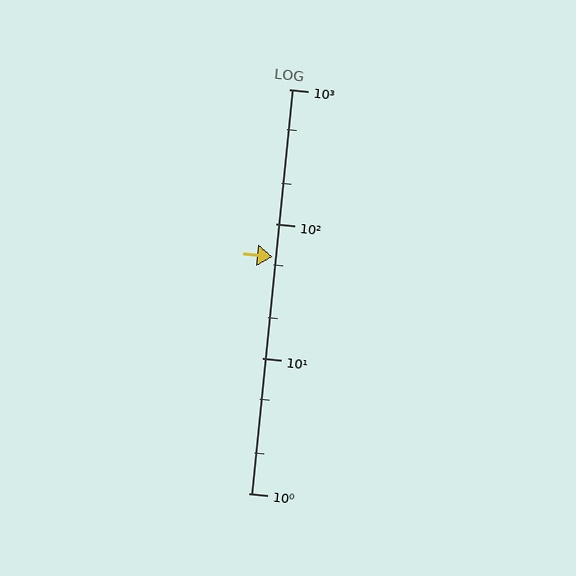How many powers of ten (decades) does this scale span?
The scale spans 3 decades, from 1 to 1000.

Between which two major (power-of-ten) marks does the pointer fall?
The pointer is between 10 and 100.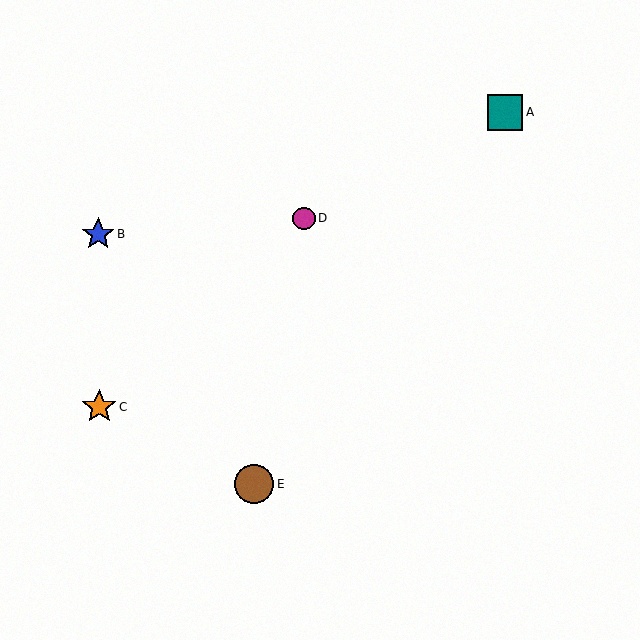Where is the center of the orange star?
The center of the orange star is at (99, 407).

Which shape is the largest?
The brown circle (labeled E) is the largest.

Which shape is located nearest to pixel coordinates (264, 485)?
The brown circle (labeled E) at (254, 484) is nearest to that location.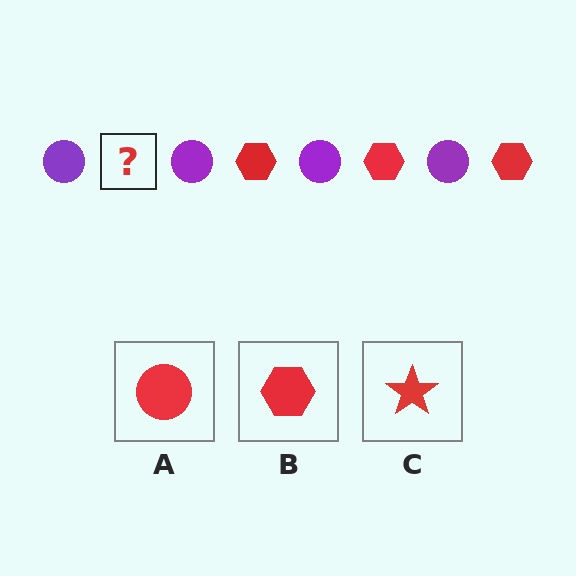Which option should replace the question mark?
Option B.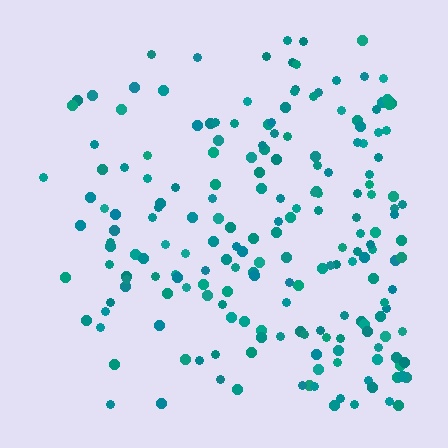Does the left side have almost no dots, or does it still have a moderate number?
Still a moderate number, just noticeably fewer than the right.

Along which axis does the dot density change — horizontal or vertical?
Horizontal.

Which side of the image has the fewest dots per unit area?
The left.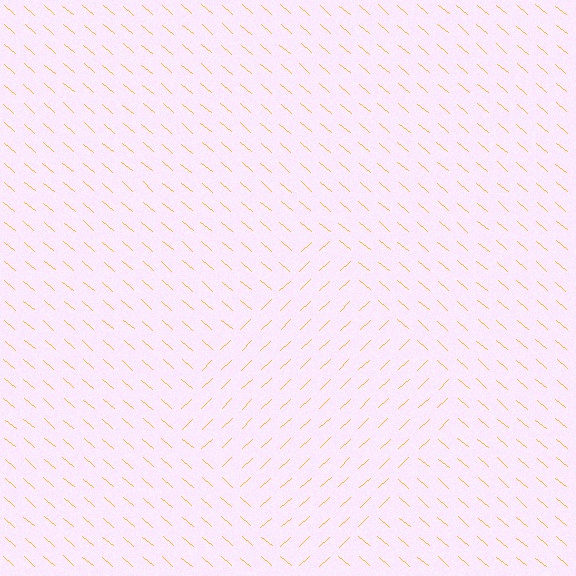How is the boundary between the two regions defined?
The boundary is defined purely by a change in line orientation (approximately 84 degrees difference). All lines are the same color and thickness.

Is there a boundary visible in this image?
Yes, there is a texture boundary formed by a change in line orientation.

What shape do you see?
I see a diamond.